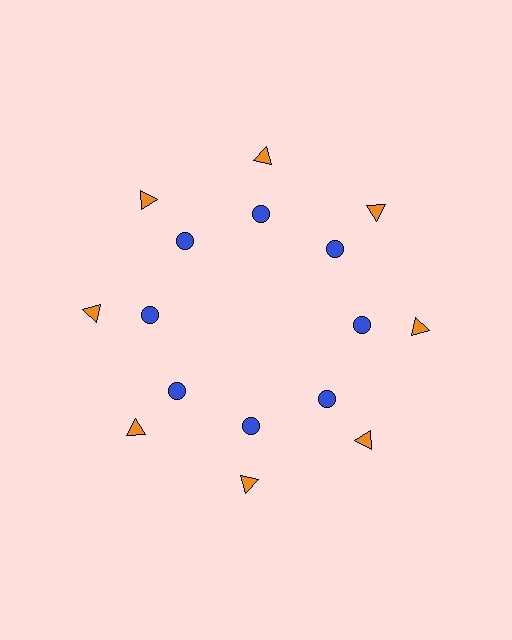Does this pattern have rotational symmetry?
Yes, this pattern has 8-fold rotational symmetry. It looks the same after rotating 45 degrees around the center.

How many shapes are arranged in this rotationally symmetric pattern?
There are 16 shapes, arranged in 8 groups of 2.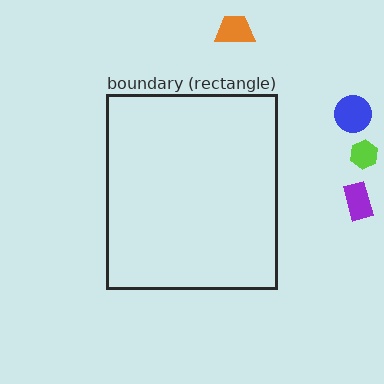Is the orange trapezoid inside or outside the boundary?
Outside.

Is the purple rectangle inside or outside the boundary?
Outside.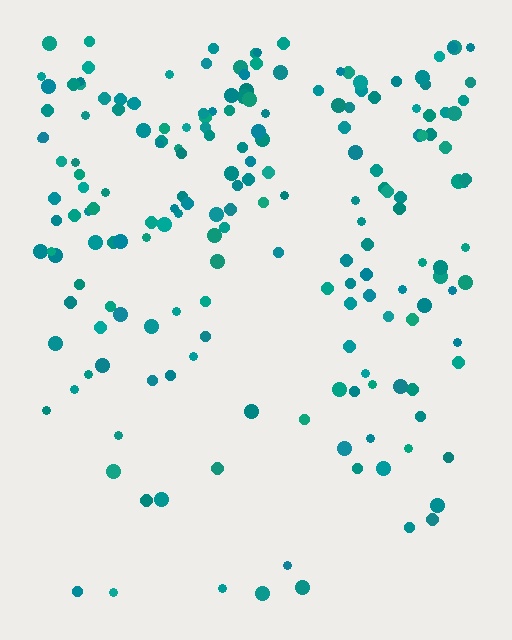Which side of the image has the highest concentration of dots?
The top.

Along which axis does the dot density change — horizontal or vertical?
Vertical.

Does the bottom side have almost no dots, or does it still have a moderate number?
Still a moderate number, just noticeably fewer than the top.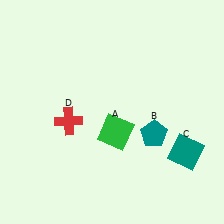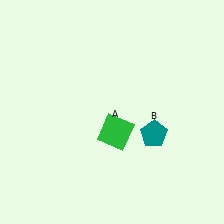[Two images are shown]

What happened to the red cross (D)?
The red cross (D) was removed in Image 2. It was in the bottom-left area of Image 1.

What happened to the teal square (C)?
The teal square (C) was removed in Image 2. It was in the bottom-right area of Image 1.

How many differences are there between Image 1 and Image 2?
There are 2 differences between the two images.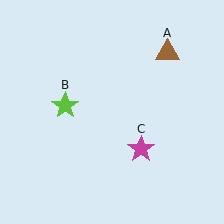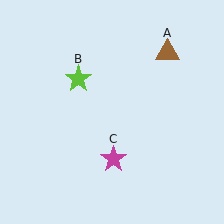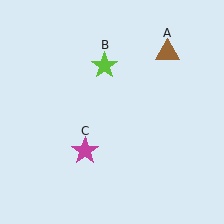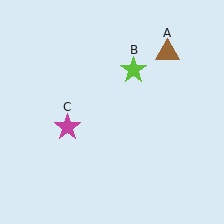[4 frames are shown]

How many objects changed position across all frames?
2 objects changed position: lime star (object B), magenta star (object C).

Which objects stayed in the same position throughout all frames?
Brown triangle (object A) remained stationary.